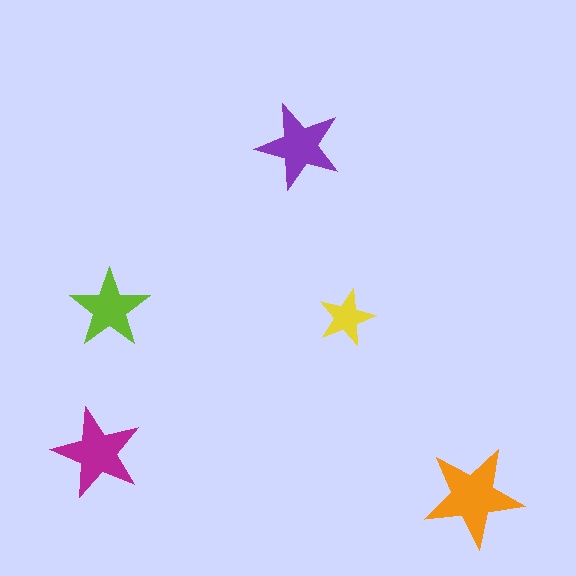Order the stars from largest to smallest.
the orange one, the magenta one, the purple one, the lime one, the yellow one.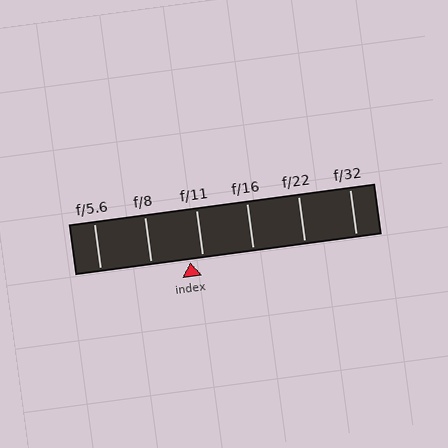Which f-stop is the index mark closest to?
The index mark is closest to f/11.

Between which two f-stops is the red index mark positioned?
The index mark is between f/8 and f/11.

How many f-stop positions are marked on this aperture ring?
There are 6 f-stop positions marked.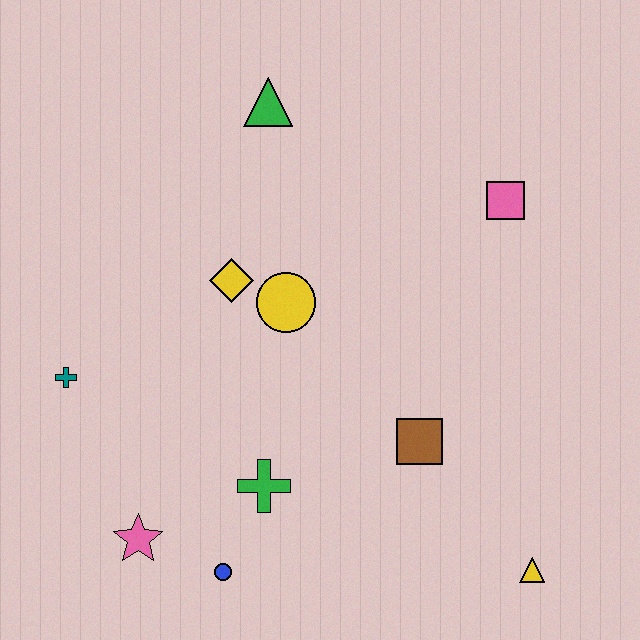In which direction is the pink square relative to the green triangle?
The pink square is to the right of the green triangle.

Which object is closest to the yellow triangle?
The brown square is closest to the yellow triangle.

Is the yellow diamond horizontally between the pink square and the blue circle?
Yes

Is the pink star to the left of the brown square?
Yes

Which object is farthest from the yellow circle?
The yellow triangle is farthest from the yellow circle.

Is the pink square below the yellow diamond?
No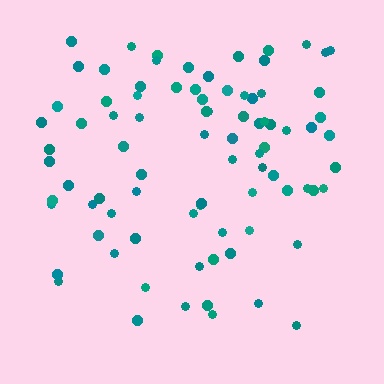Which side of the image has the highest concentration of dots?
The top.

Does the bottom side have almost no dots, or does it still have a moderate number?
Still a moderate number, just noticeably fewer than the top.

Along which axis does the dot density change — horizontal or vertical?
Vertical.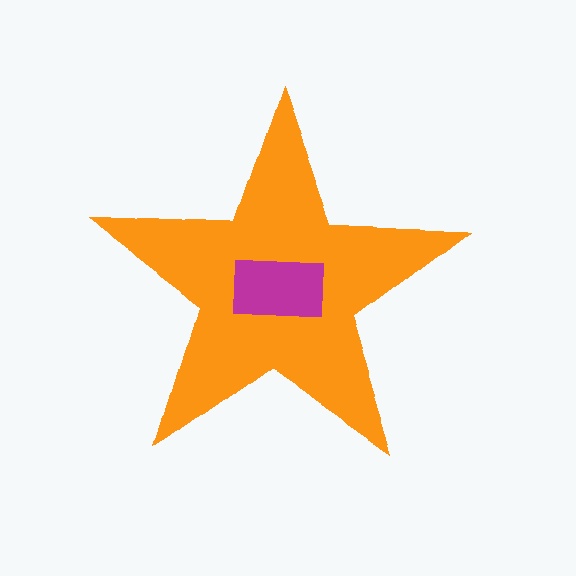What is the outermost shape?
The orange star.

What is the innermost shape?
The magenta rectangle.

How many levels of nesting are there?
2.